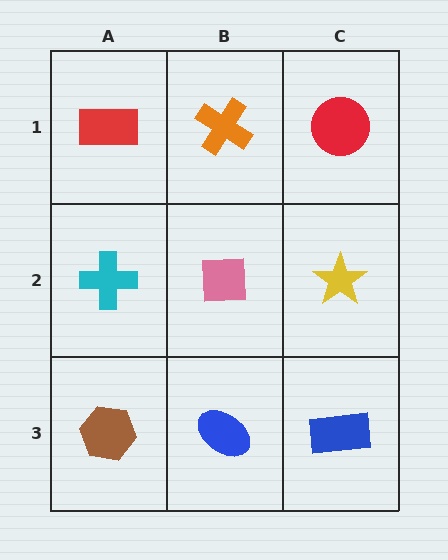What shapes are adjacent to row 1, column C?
A yellow star (row 2, column C), an orange cross (row 1, column B).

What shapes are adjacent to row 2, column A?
A red rectangle (row 1, column A), a brown hexagon (row 3, column A), a pink square (row 2, column B).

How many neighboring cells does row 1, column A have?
2.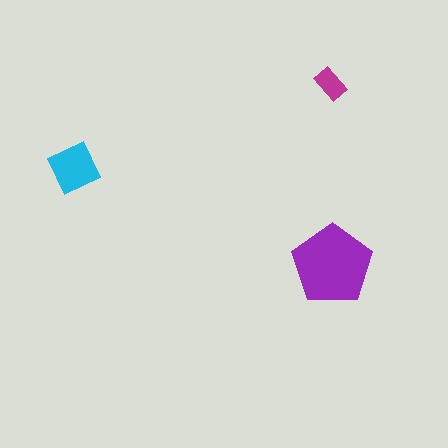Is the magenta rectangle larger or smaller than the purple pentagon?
Smaller.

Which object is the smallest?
The magenta rectangle.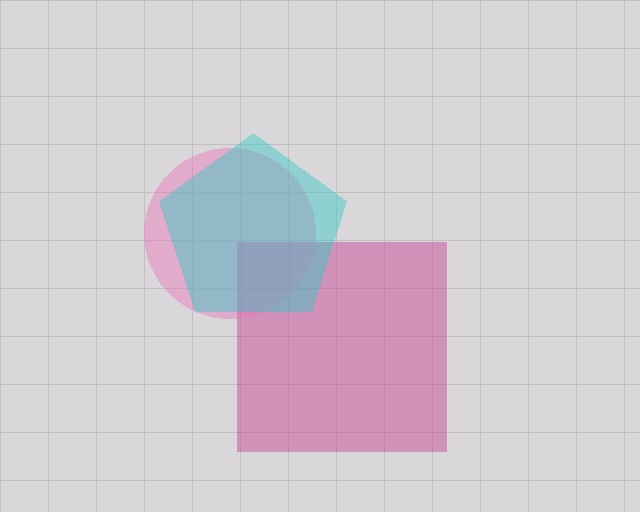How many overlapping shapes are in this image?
There are 3 overlapping shapes in the image.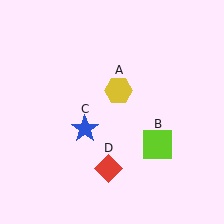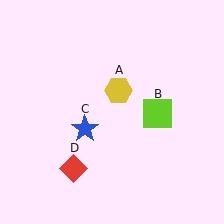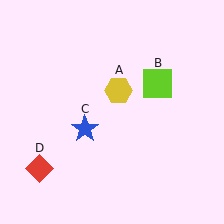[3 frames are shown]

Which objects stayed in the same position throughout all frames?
Yellow hexagon (object A) and blue star (object C) remained stationary.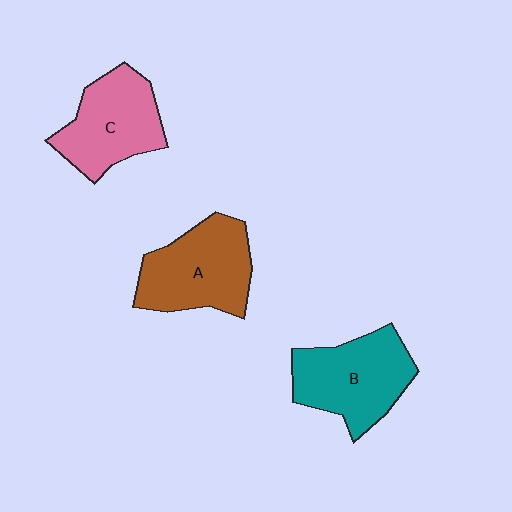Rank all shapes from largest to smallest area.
From largest to smallest: A (brown), B (teal), C (pink).